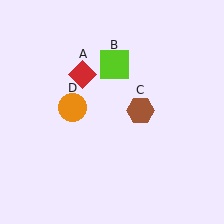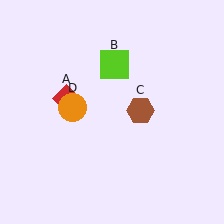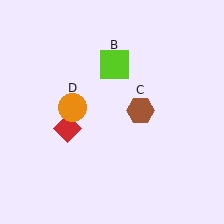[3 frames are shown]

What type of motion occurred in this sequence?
The red diamond (object A) rotated counterclockwise around the center of the scene.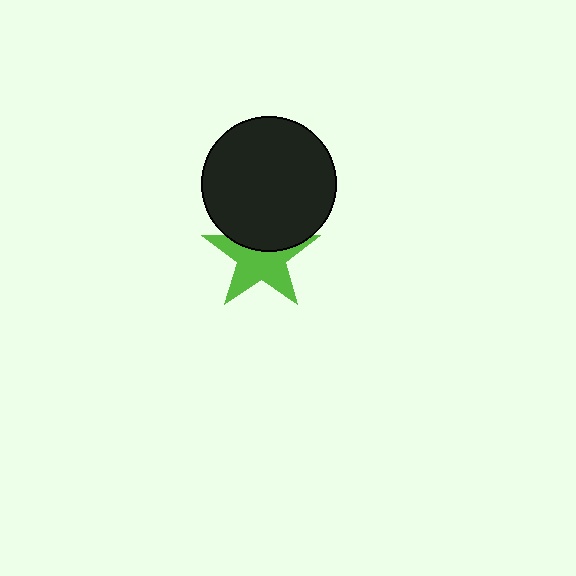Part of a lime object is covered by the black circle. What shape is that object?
It is a star.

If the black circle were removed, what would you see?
You would see the complete lime star.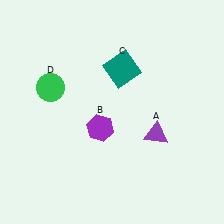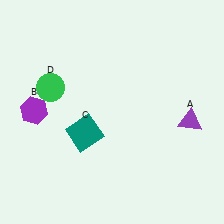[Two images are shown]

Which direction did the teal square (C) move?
The teal square (C) moved down.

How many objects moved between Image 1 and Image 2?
3 objects moved between the two images.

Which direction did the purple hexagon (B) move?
The purple hexagon (B) moved left.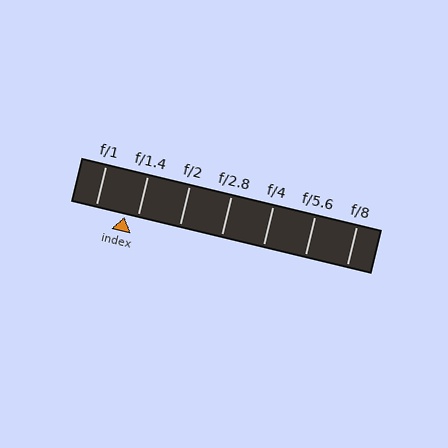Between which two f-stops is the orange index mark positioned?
The index mark is between f/1 and f/1.4.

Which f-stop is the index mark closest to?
The index mark is closest to f/1.4.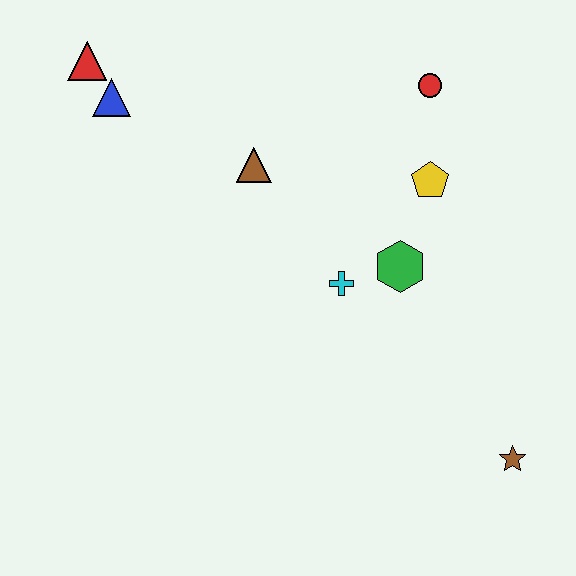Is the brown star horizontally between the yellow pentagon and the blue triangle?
No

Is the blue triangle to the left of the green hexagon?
Yes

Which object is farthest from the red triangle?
The brown star is farthest from the red triangle.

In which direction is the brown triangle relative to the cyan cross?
The brown triangle is above the cyan cross.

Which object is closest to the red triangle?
The blue triangle is closest to the red triangle.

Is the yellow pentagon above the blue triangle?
No